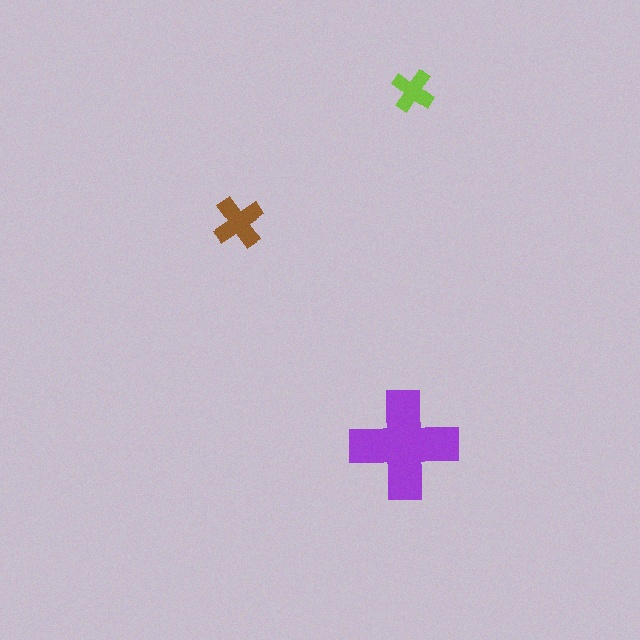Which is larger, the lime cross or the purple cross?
The purple one.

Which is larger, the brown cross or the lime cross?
The brown one.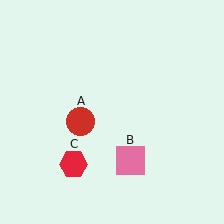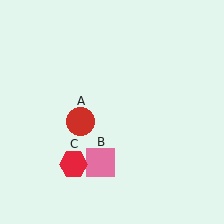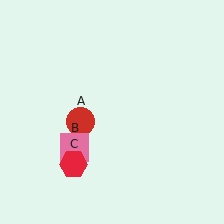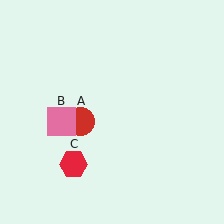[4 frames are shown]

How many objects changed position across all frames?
1 object changed position: pink square (object B).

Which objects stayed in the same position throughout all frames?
Red circle (object A) and red hexagon (object C) remained stationary.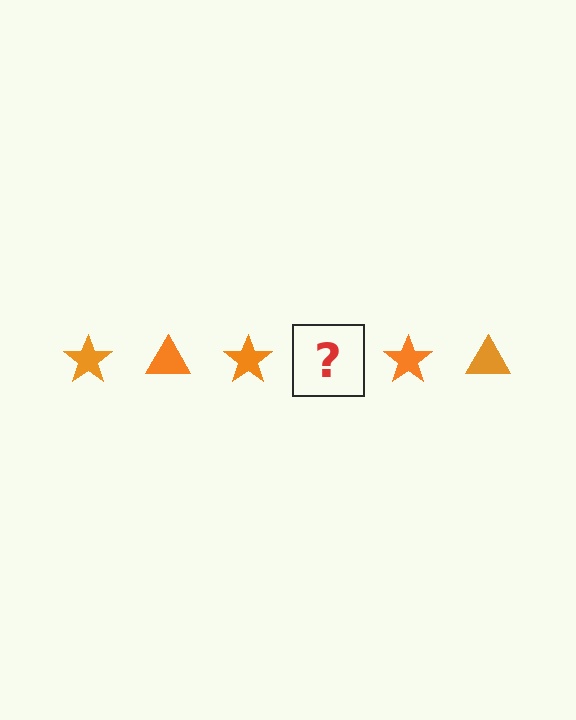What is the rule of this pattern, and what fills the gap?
The rule is that the pattern cycles through star, triangle shapes in orange. The gap should be filled with an orange triangle.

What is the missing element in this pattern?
The missing element is an orange triangle.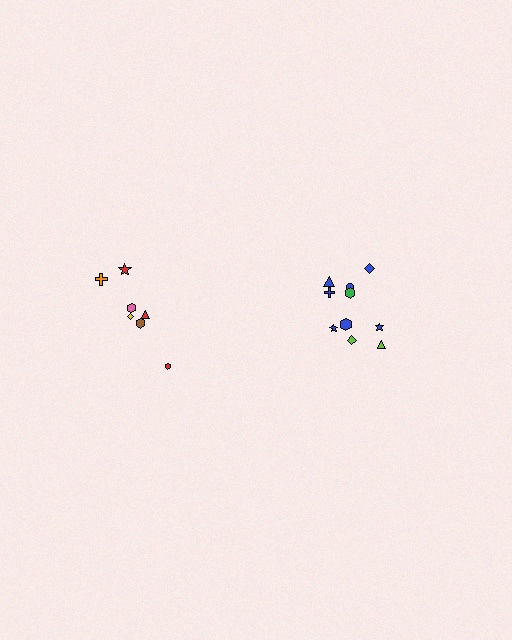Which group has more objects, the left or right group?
The right group.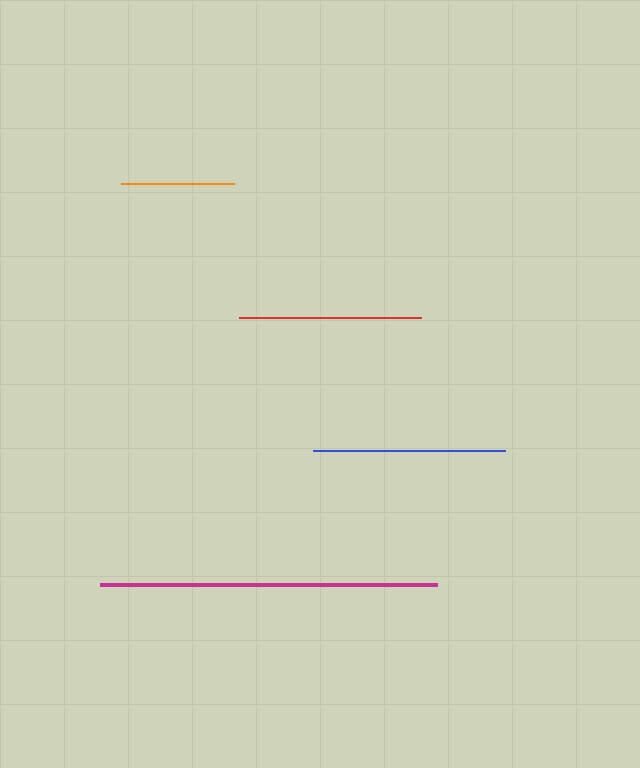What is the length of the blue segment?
The blue segment is approximately 191 pixels long.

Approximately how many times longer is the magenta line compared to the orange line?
The magenta line is approximately 3.0 times the length of the orange line.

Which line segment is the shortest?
The orange line is the shortest at approximately 112 pixels.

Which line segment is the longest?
The magenta line is the longest at approximately 338 pixels.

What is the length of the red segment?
The red segment is approximately 182 pixels long.